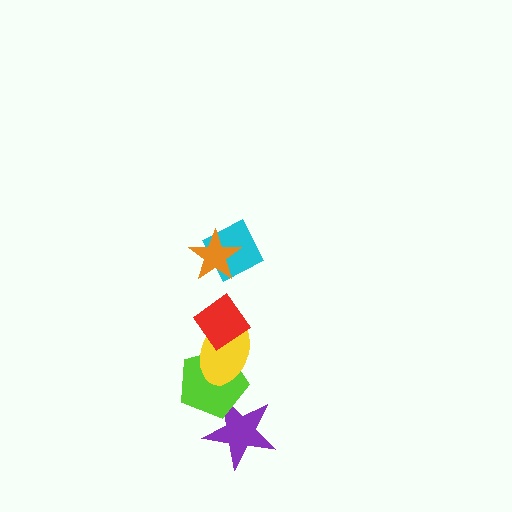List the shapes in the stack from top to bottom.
From top to bottom: the orange star, the cyan diamond, the red diamond, the yellow ellipse, the lime pentagon, the purple star.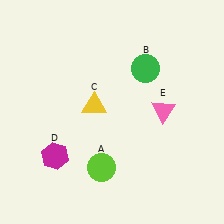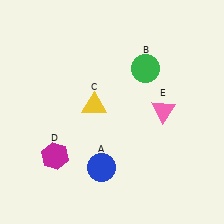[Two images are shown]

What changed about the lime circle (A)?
In Image 1, A is lime. In Image 2, it changed to blue.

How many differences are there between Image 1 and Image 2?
There is 1 difference between the two images.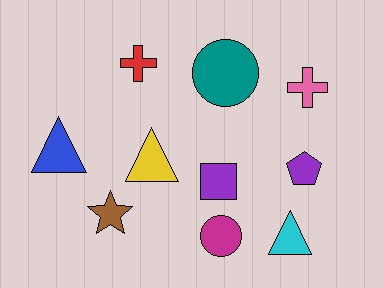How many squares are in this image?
There is 1 square.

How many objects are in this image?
There are 10 objects.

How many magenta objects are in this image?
There is 1 magenta object.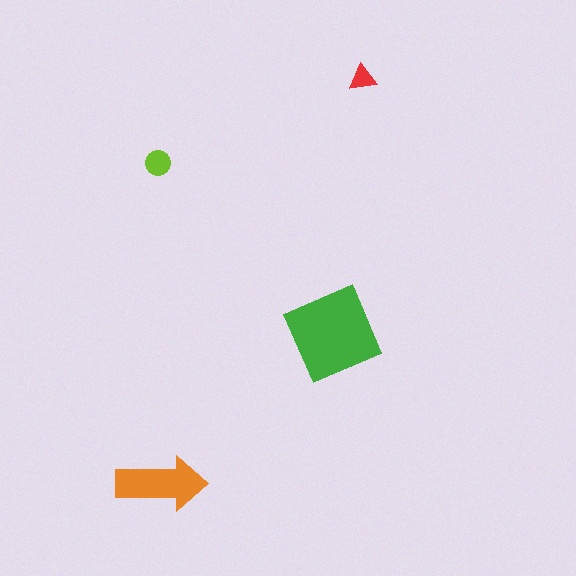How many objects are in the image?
There are 4 objects in the image.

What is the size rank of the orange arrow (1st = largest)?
2nd.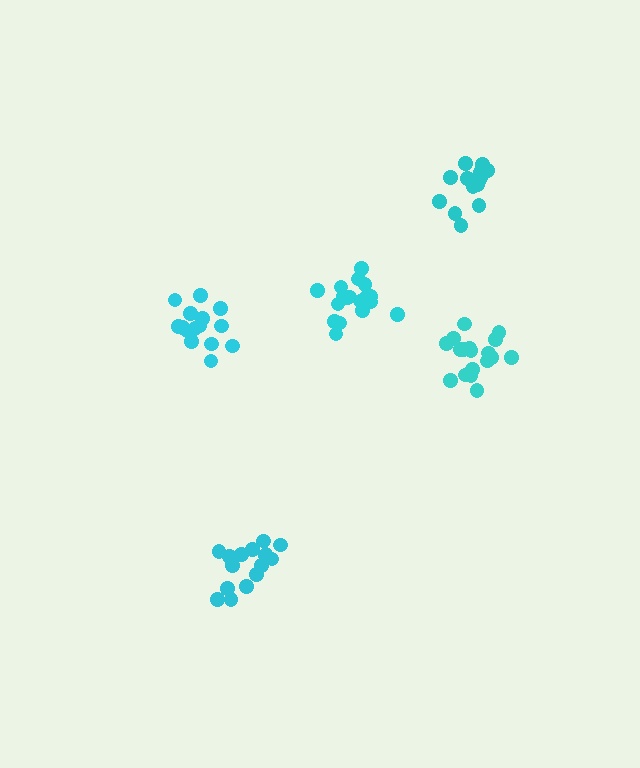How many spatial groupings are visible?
There are 5 spatial groupings.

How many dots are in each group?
Group 1: 14 dots, Group 2: 15 dots, Group 3: 18 dots, Group 4: 16 dots, Group 5: 18 dots (81 total).